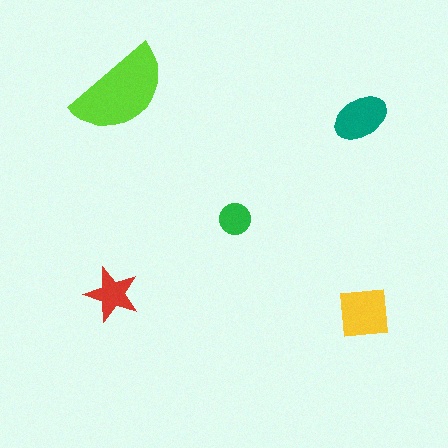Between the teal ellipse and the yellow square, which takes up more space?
The yellow square.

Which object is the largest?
The lime semicircle.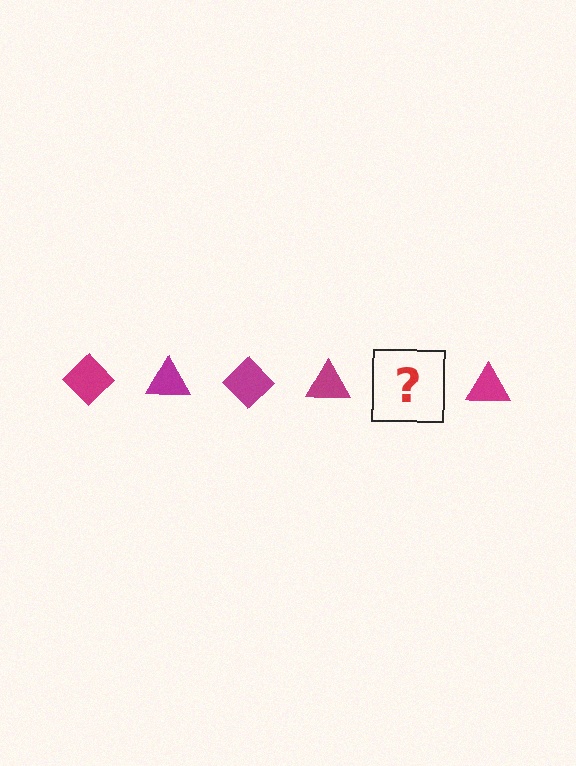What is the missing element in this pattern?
The missing element is a magenta diamond.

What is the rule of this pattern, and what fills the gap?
The rule is that the pattern cycles through diamond, triangle shapes in magenta. The gap should be filled with a magenta diamond.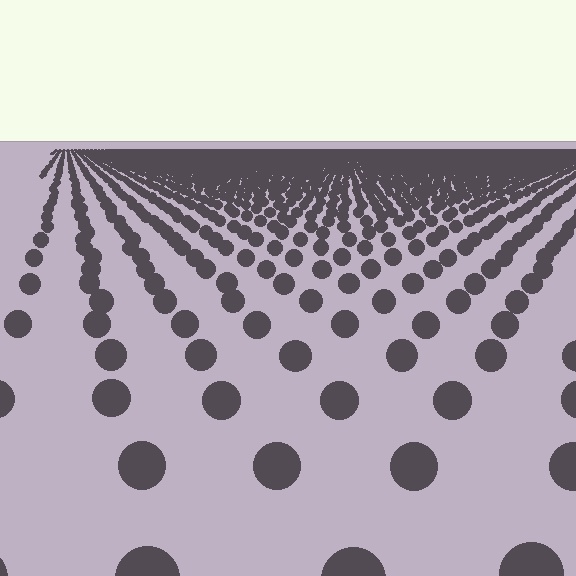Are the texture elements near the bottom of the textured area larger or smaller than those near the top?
Larger. Near the bottom, elements are closer to the viewer and appear at a bigger on-screen size.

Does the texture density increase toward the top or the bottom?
Density increases toward the top.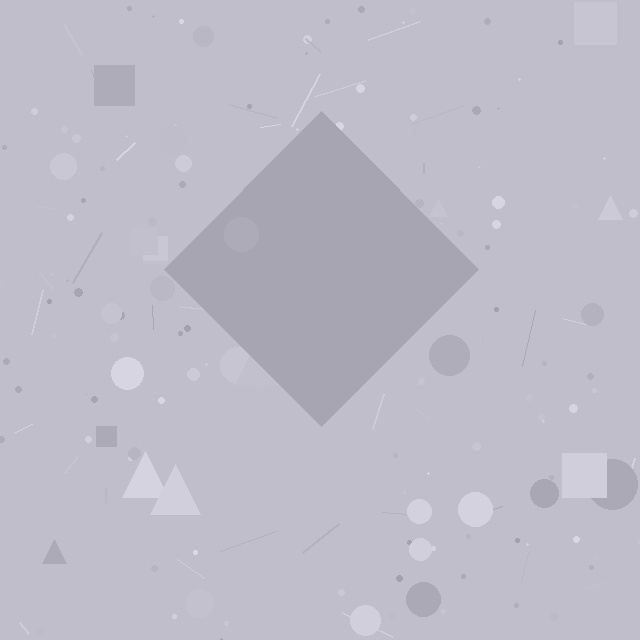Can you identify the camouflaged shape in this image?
The camouflaged shape is a diamond.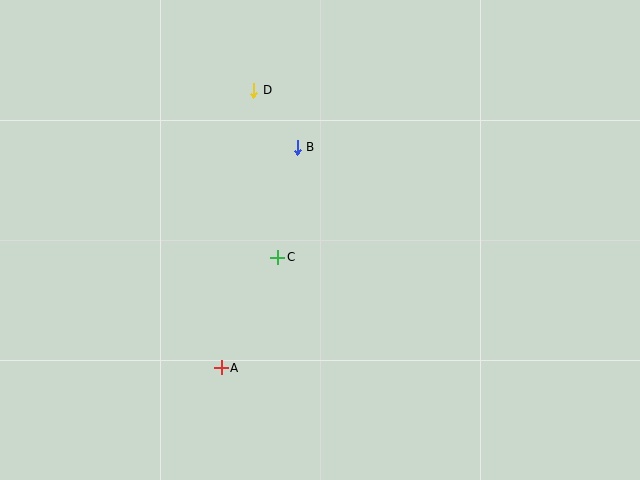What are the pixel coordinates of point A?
Point A is at (221, 368).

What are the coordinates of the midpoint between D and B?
The midpoint between D and B is at (275, 119).